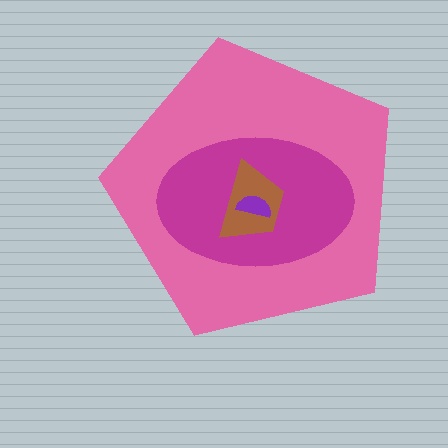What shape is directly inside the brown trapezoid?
The purple semicircle.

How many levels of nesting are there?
4.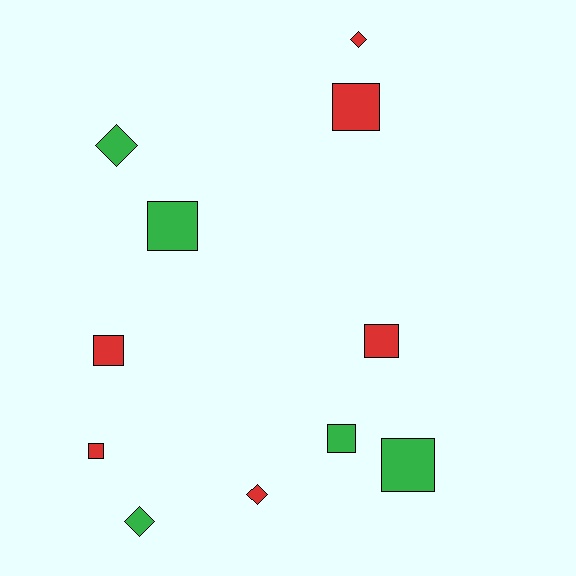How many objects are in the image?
There are 11 objects.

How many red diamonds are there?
There are 2 red diamonds.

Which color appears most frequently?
Red, with 6 objects.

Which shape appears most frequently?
Square, with 7 objects.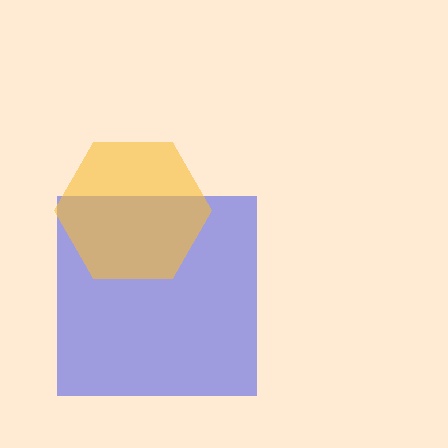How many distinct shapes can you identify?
There are 2 distinct shapes: a blue square, a yellow hexagon.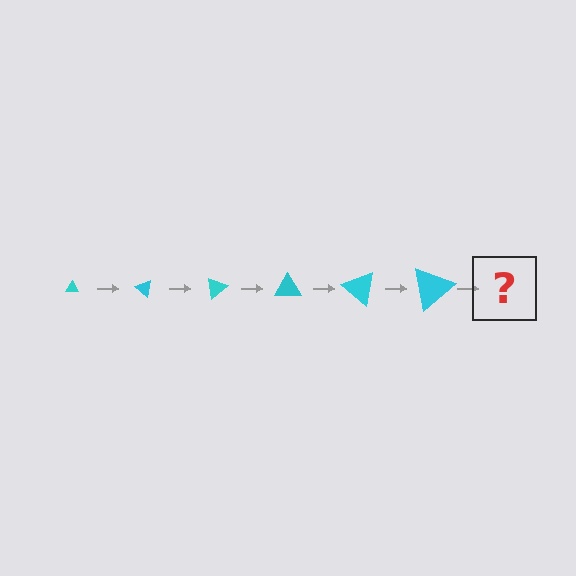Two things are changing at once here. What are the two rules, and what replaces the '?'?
The two rules are that the triangle grows larger each step and it rotates 40 degrees each step. The '?' should be a triangle, larger than the previous one and rotated 240 degrees from the start.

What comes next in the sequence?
The next element should be a triangle, larger than the previous one and rotated 240 degrees from the start.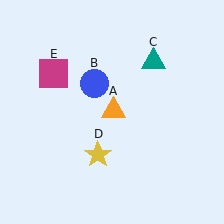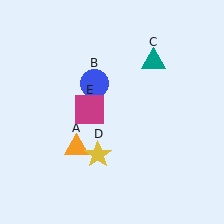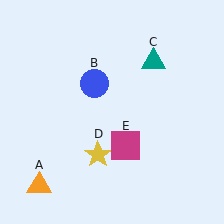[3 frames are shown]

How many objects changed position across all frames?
2 objects changed position: orange triangle (object A), magenta square (object E).